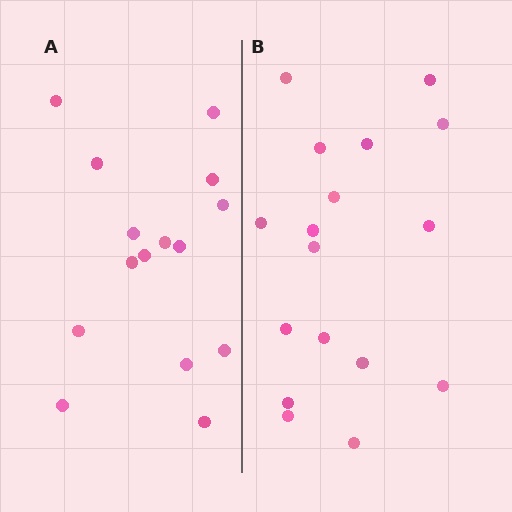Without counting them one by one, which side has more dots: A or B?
Region B (the right region) has more dots.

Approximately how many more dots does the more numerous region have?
Region B has just a few more — roughly 2 or 3 more dots than region A.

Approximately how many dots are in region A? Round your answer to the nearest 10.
About 20 dots. (The exact count is 15, which rounds to 20.)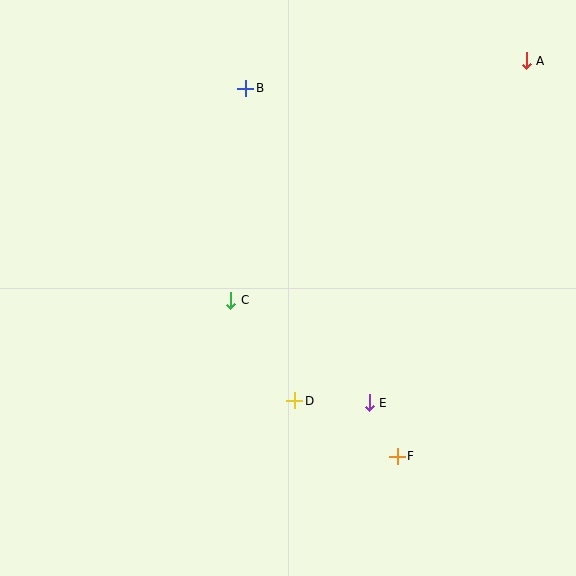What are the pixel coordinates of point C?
Point C is at (231, 300).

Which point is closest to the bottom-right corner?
Point F is closest to the bottom-right corner.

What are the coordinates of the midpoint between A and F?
The midpoint between A and F is at (462, 259).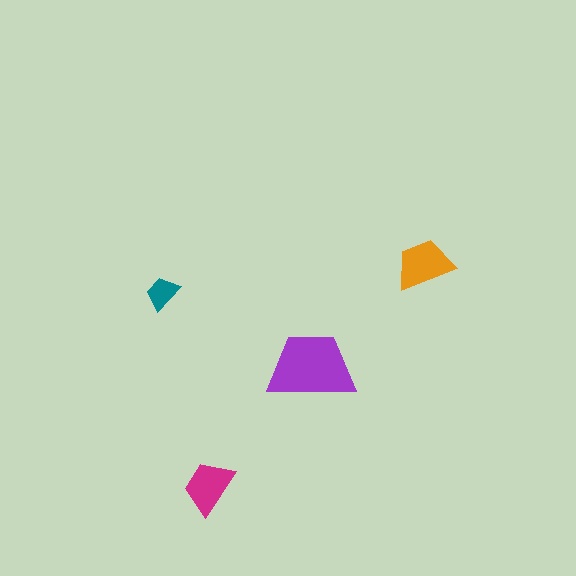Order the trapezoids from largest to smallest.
the purple one, the orange one, the magenta one, the teal one.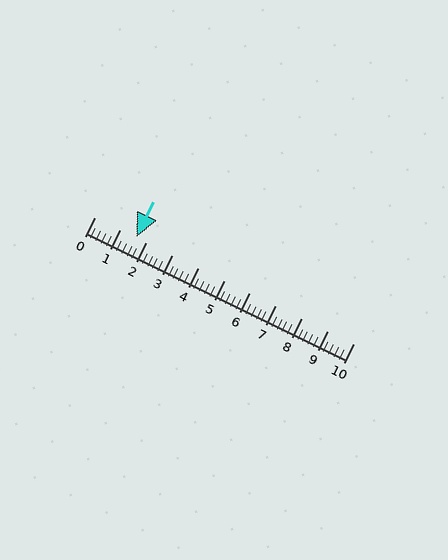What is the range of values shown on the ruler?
The ruler shows values from 0 to 10.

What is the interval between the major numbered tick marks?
The major tick marks are spaced 1 units apart.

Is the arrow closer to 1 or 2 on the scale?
The arrow is closer to 2.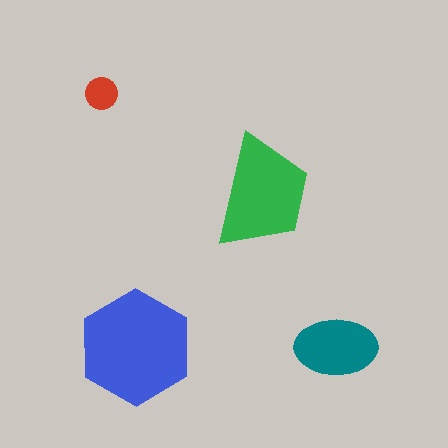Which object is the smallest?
The red circle.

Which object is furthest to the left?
The red circle is leftmost.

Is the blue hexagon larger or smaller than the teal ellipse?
Larger.